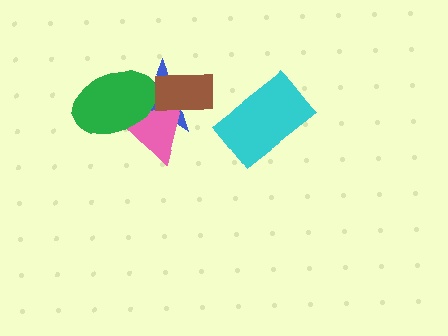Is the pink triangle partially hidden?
Yes, it is partially covered by another shape.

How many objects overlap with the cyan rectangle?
0 objects overlap with the cyan rectangle.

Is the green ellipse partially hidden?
No, no other shape covers it.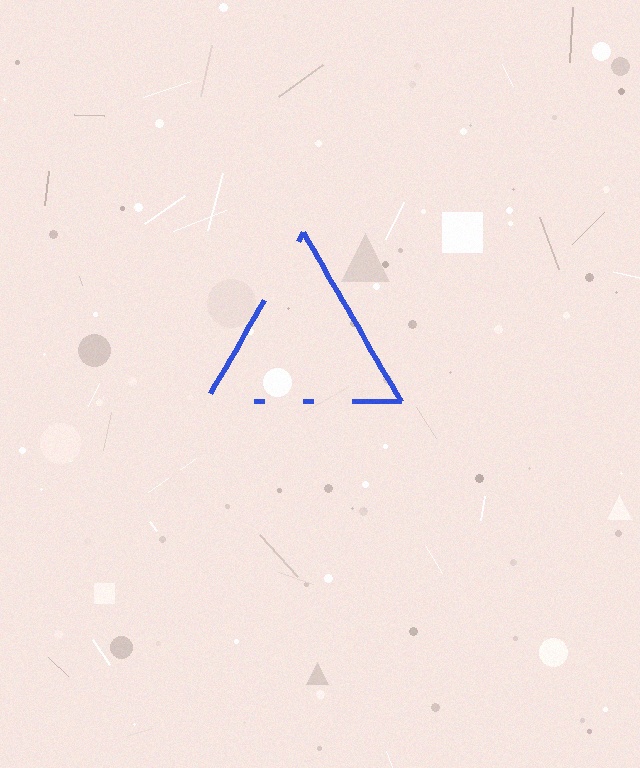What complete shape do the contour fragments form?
The contour fragments form a triangle.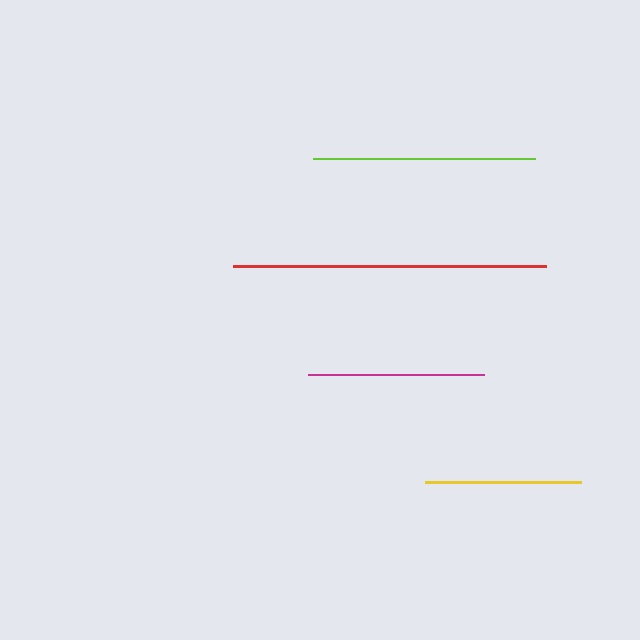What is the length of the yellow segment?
The yellow segment is approximately 156 pixels long.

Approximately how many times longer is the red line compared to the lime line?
The red line is approximately 1.4 times the length of the lime line.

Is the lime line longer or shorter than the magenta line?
The lime line is longer than the magenta line.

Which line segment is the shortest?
The yellow line is the shortest at approximately 156 pixels.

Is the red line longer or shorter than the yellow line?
The red line is longer than the yellow line.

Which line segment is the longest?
The red line is the longest at approximately 314 pixels.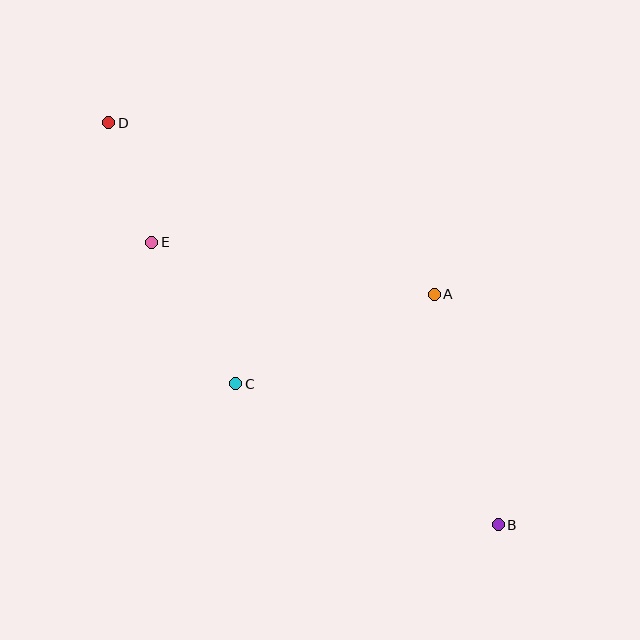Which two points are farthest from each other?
Points B and D are farthest from each other.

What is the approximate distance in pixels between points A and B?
The distance between A and B is approximately 239 pixels.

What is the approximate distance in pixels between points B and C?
The distance between B and C is approximately 298 pixels.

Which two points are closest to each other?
Points D and E are closest to each other.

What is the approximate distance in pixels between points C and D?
The distance between C and D is approximately 291 pixels.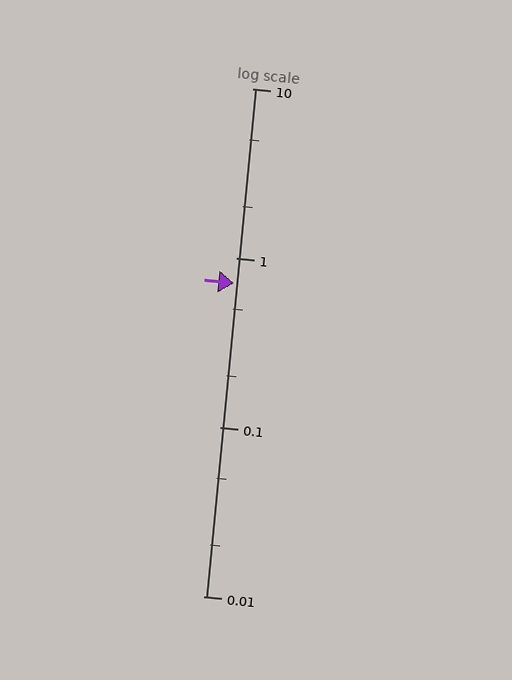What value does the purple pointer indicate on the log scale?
The pointer indicates approximately 0.71.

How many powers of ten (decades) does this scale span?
The scale spans 3 decades, from 0.01 to 10.